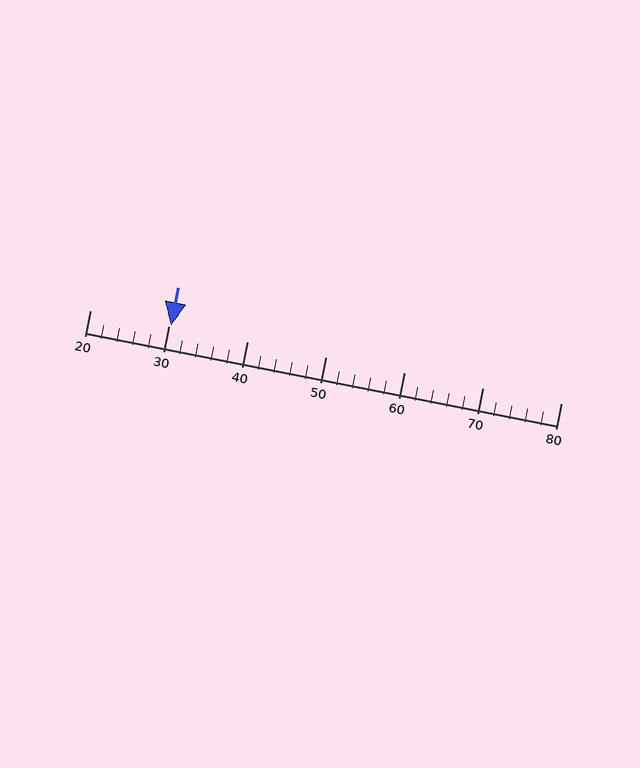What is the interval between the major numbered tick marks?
The major tick marks are spaced 10 units apart.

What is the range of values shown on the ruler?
The ruler shows values from 20 to 80.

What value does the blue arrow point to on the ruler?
The blue arrow points to approximately 30.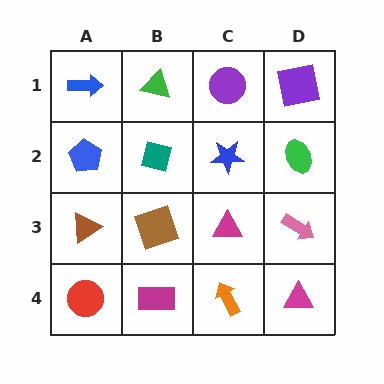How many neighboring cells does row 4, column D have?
2.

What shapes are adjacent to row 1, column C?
A blue star (row 2, column C), a green triangle (row 1, column B), a purple square (row 1, column D).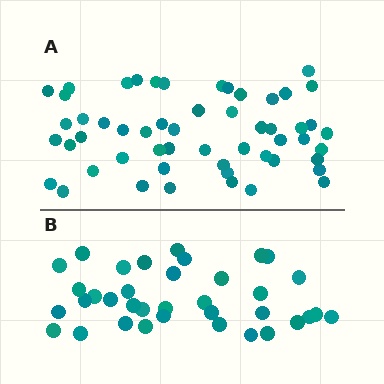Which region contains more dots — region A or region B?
Region A (the top region) has more dots.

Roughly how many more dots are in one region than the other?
Region A has approximately 20 more dots than region B.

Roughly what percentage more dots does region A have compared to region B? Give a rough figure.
About 50% more.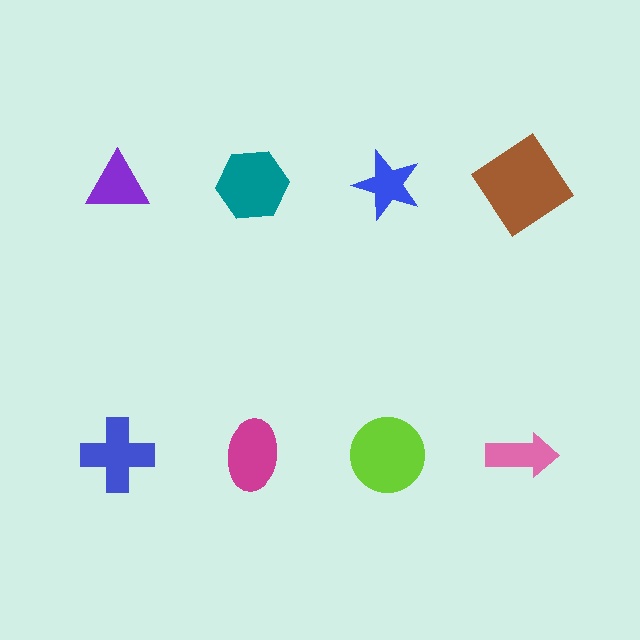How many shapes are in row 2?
4 shapes.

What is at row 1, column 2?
A teal hexagon.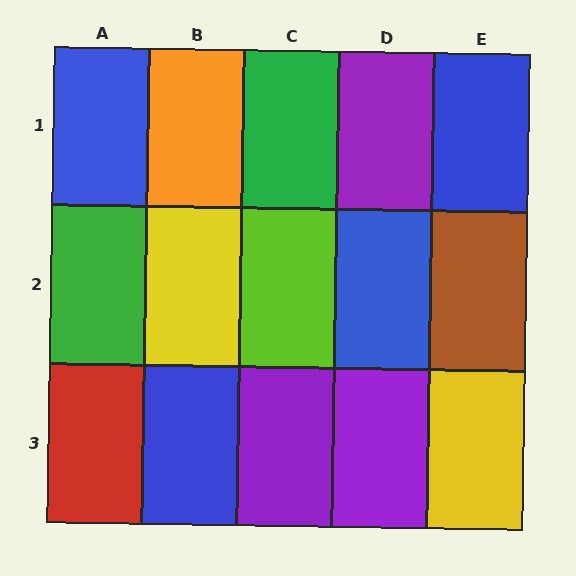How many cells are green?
2 cells are green.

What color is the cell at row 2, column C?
Lime.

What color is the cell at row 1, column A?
Blue.